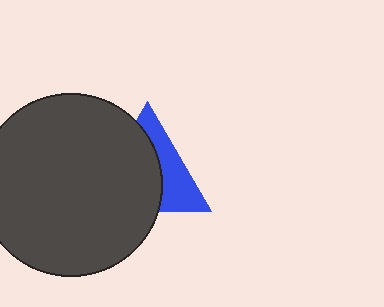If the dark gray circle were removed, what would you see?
You would see the complete blue triangle.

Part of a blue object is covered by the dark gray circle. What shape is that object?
It is a triangle.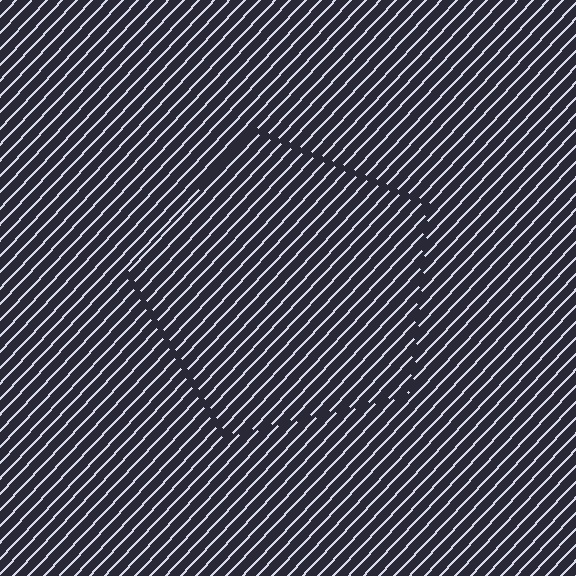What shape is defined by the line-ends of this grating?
An illusory pentagon. The interior of the shape contains the same grating, shifted by half a period — the contour is defined by the phase discontinuity where line-ends from the inner and outer gratings abut.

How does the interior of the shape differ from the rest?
The interior of the shape contains the same grating, shifted by half a period — the contour is defined by the phase discontinuity where line-ends from the inner and outer gratings abut.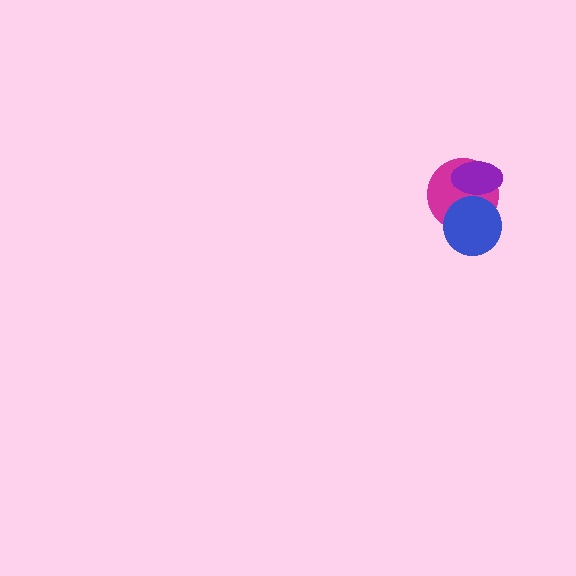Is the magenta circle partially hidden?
Yes, it is partially covered by another shape.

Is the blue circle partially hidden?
No, no other shape covers it.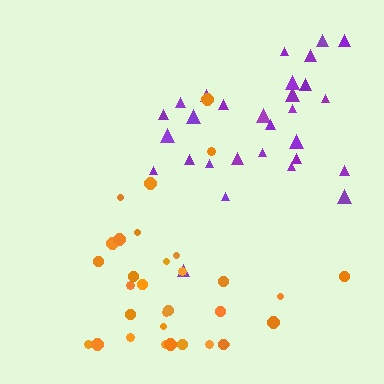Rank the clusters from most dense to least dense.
purple, orange.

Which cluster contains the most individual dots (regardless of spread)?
Orange (32).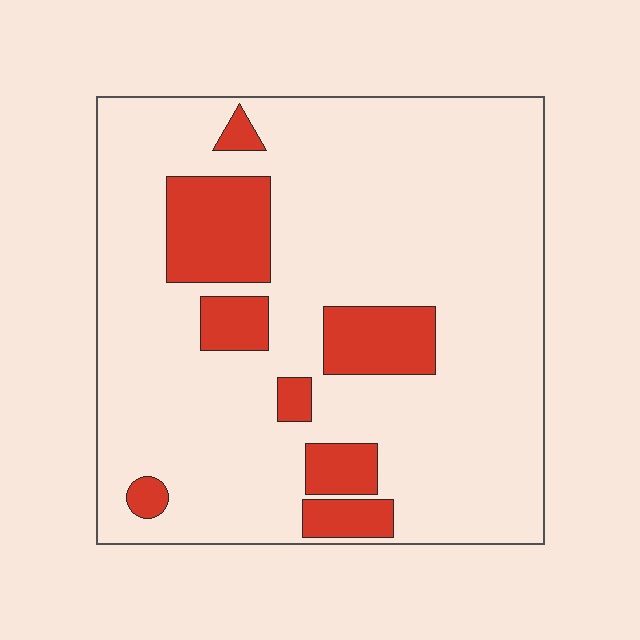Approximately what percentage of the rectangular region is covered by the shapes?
Approximately 15%.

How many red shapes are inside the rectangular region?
8.